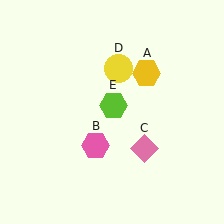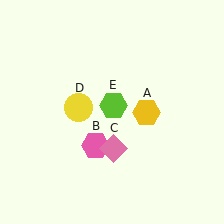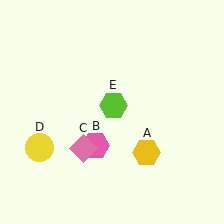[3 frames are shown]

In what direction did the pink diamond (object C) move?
The pink diamond (object C) moved left.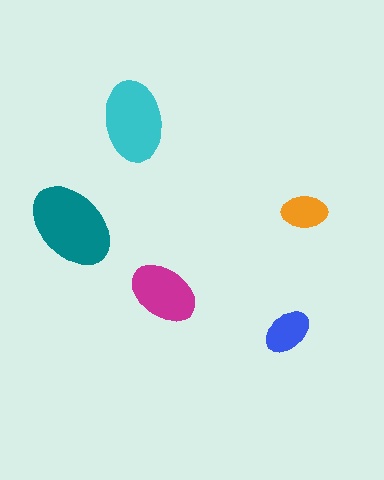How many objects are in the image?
There are 5 objects in the image.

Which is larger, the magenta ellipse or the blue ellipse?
The magenta one.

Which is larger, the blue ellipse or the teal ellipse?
The teal one.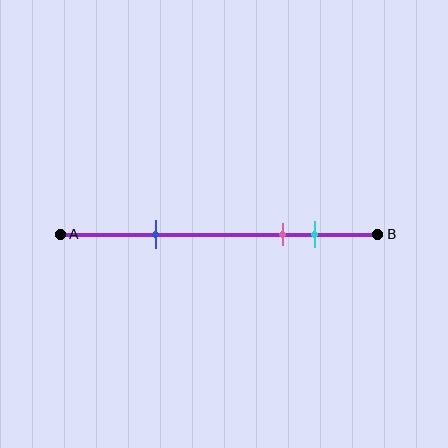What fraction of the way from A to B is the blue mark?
The blue mark is approximately 30% (0.3) of the way from A to B.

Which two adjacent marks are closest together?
The pink and cyan marks are the closest adjacent pair.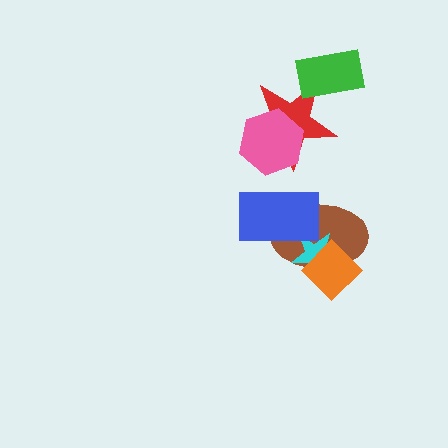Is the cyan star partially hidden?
Yes, it is partially covered by another shape.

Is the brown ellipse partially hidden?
Yes, it is partially covered by another shape.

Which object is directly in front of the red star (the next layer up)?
The pink hexagon is directly in front of the red star.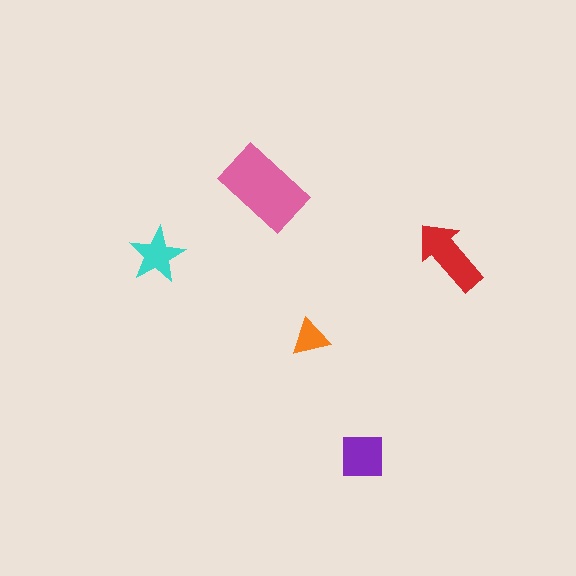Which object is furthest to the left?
The cyan star is leftmost.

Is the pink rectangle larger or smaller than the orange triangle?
Larger.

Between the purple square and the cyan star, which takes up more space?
The purple square.